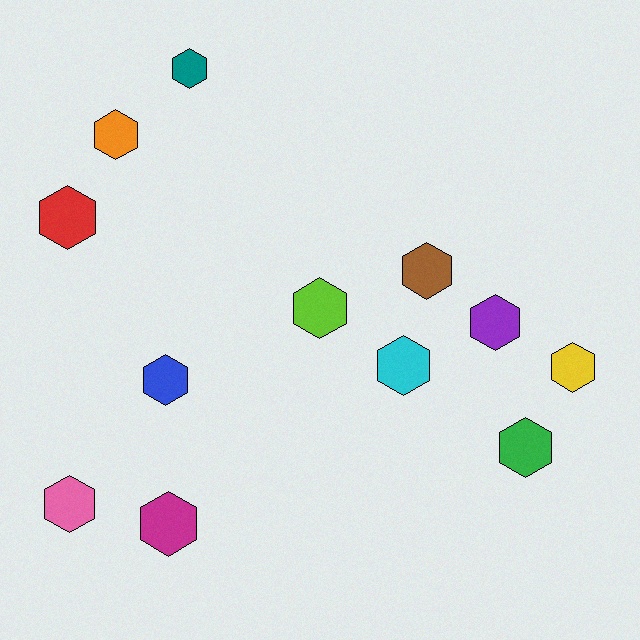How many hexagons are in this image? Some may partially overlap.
There are 12 hexagons.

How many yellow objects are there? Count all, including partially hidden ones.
There is 1 yellow object.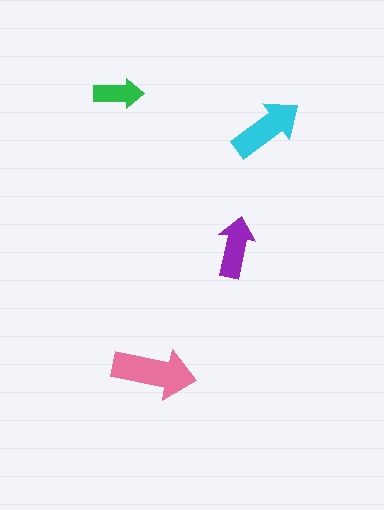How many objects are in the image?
There are 4 objects in the image.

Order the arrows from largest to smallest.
the pink one, the cyan one, the purple one, the green one.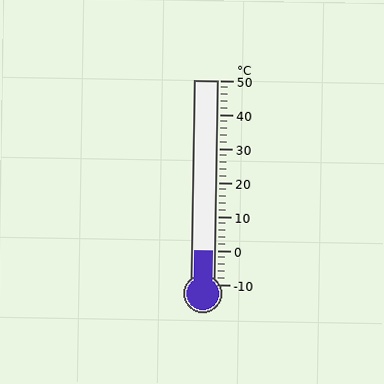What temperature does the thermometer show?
The thermometer shows approximately 0°C.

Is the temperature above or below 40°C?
The temperature is below 40°C.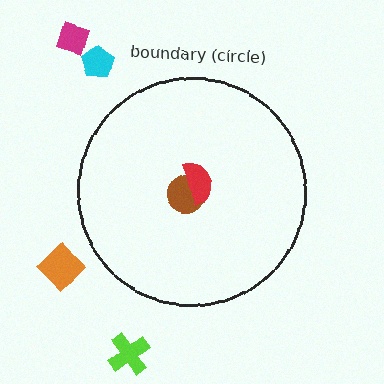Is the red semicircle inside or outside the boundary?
Inside.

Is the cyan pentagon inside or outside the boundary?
Outside.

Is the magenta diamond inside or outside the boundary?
Outside.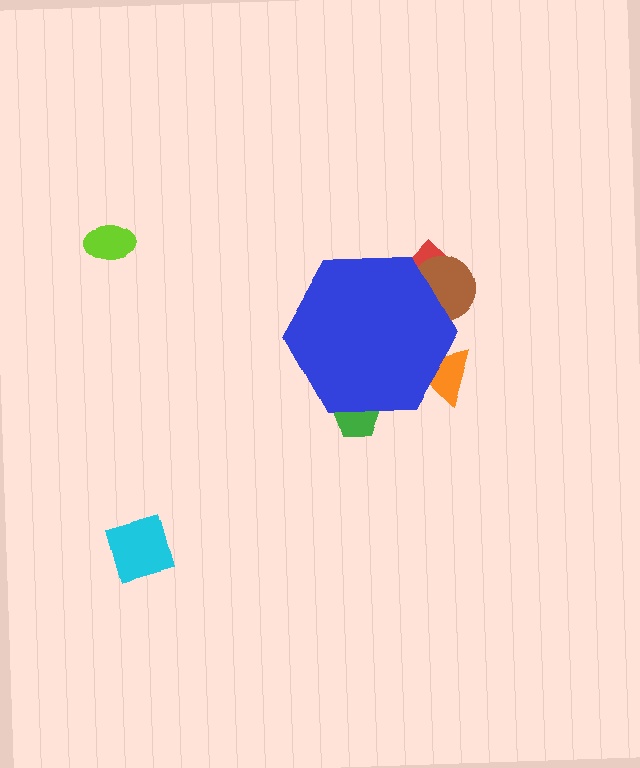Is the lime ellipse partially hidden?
No, the lime ellipse is fully visible.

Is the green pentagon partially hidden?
Yes, the green pentagon is partially hidden behind the blue hexagon.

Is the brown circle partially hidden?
Yes, the brown circle is partially hidden behind the blue hexagon.